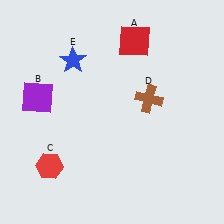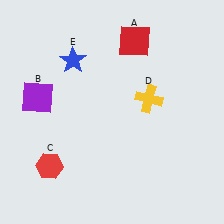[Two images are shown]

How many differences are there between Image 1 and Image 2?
There is 1 difference between the two images.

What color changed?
The cross (D) changed from brown in Image 1 to yellow in Image 2.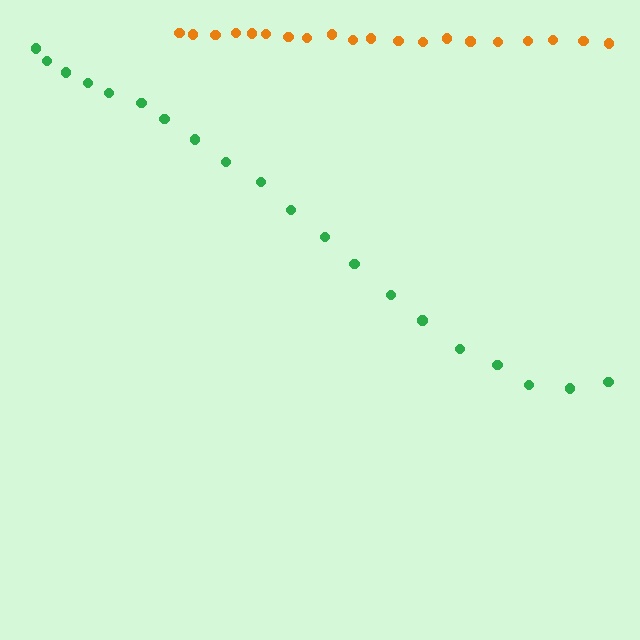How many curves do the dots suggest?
There are 2 distinct paths.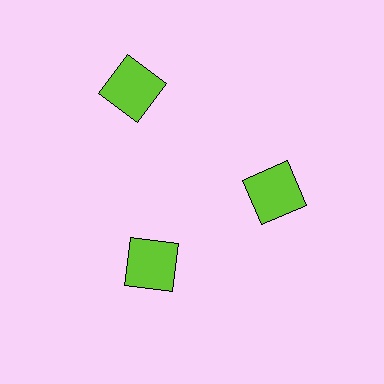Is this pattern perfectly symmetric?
No. The 3 lime squares are arranged in a ring, but one element near the 11 o'clock position is pushed outward from the center, breaking the 3-fold rotational symmetry.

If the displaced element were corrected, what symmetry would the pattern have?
It would have 3-fold rotational symmetry — the pattern would map onto itself every 120 degrees.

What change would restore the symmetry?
The symmetry would be restored by moving it inward, back onto the ring so that all 3 squares sit at equal angles and equal distance from the center.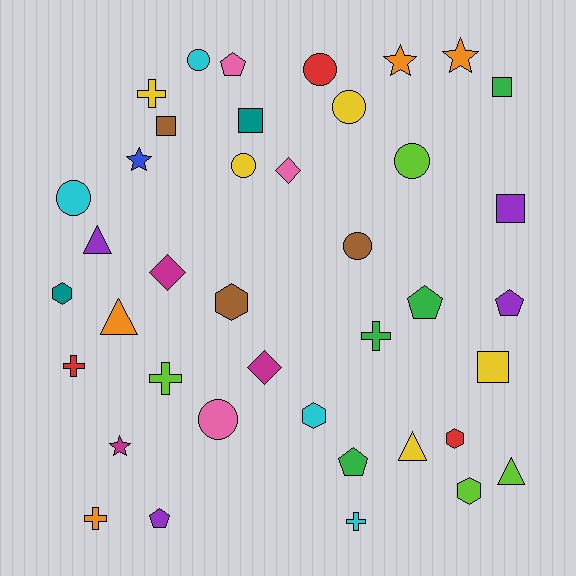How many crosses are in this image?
There are 6 crosses.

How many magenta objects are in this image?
There are 3 magenta objects.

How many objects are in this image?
There are 40 objects.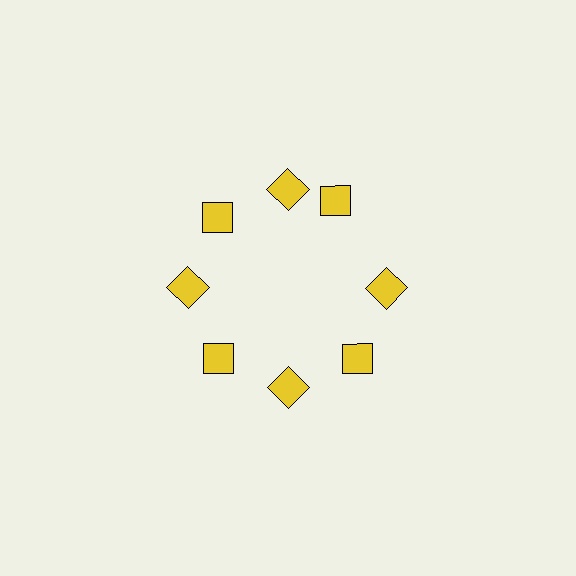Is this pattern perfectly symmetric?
No. The 8 yellow squares are arranged in a ring, but one element near the 2 o'clock position is rotated out of alignment along the ring, breaking the 8-fold rotational symmetry.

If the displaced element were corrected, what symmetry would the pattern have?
It would have 8-fold rotational symmetry — the pattern would map onto itself every 45 degrees.